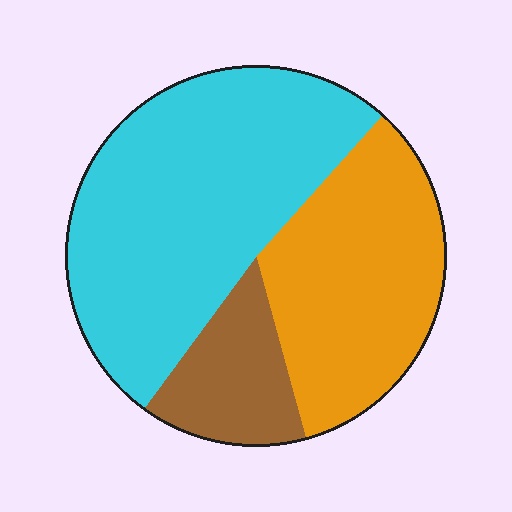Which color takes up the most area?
Cyan, at roughly 50%.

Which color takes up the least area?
Brown, at roughly 15%.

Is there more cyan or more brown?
Cyan.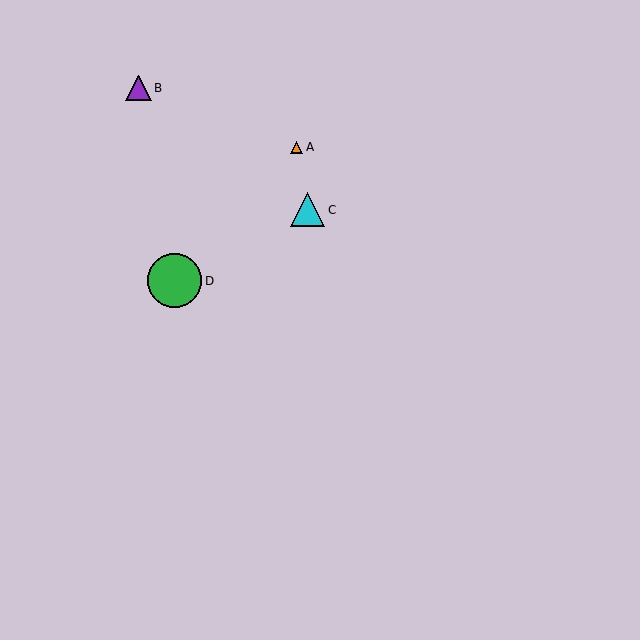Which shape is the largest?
The green circle (labeled D) is the largest.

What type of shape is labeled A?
Shape A is an orange triangle.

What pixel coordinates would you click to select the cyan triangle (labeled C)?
Click at (308, 210) to select the cyan triangle C.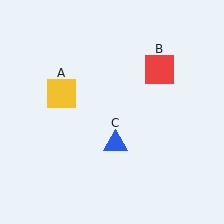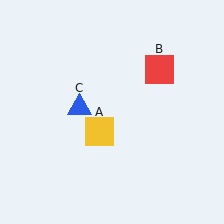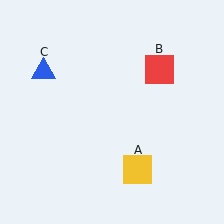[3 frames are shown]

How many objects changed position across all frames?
2 objects changed position: yellow square (object A), blue triangle (object C).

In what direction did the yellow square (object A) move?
The yellow square (object A) moved down and to the right.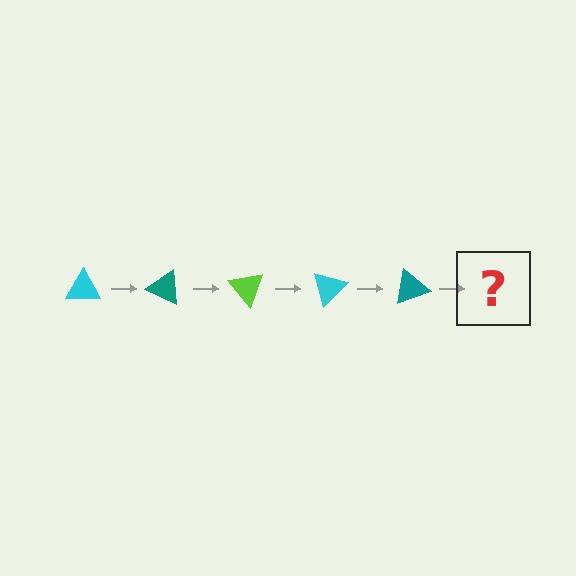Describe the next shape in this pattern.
It should be a lime triangle, rotated 125 degrees from the start.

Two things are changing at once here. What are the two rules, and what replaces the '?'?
The two rules are that it rotates 25 degrees each step and the color cycles through cyan, teal, and lime. The '?' should be a lime triangle, rotated 125 degrees from the start.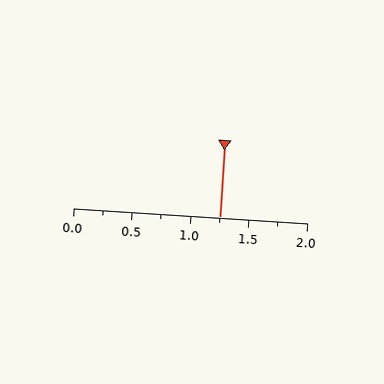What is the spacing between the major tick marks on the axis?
The major ticks are spaced 0.5 apart.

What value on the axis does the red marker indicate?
The marker indicates approximately 1.25.